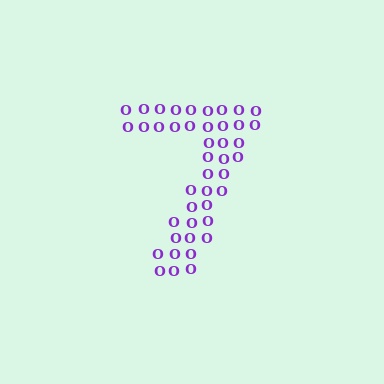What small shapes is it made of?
It is made of small letter O's.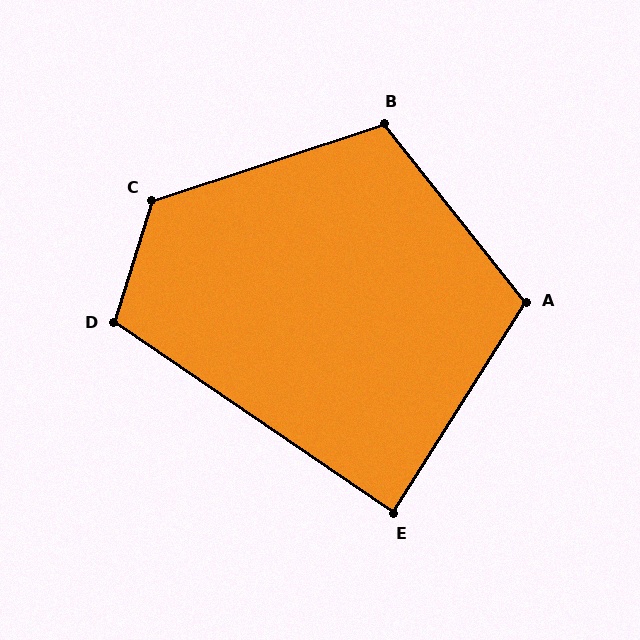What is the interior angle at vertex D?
Approximately 107 degrees (obtuse).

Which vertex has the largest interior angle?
C, at approximately 126 degrees.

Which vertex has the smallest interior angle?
E, at approximately 88 degrees.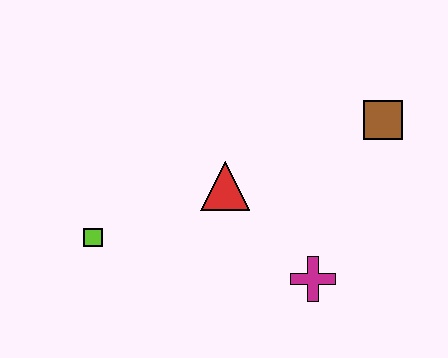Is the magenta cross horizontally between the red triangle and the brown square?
Yes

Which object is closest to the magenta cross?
The red triangle is closest to the magenta cross.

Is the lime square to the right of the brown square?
No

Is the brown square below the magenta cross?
No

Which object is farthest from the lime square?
The brown square is farthest from the lime square.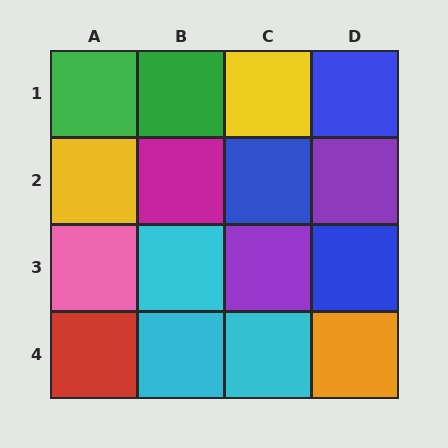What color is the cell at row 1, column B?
Green.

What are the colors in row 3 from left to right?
Pink, cyan, purple, blue.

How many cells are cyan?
3 cells are cyan.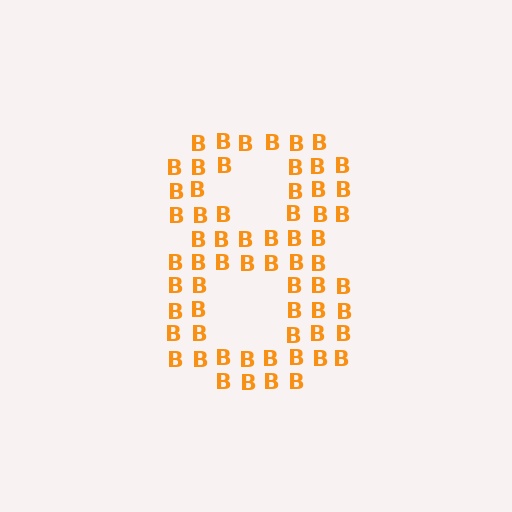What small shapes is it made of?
It is made of small letter B's.